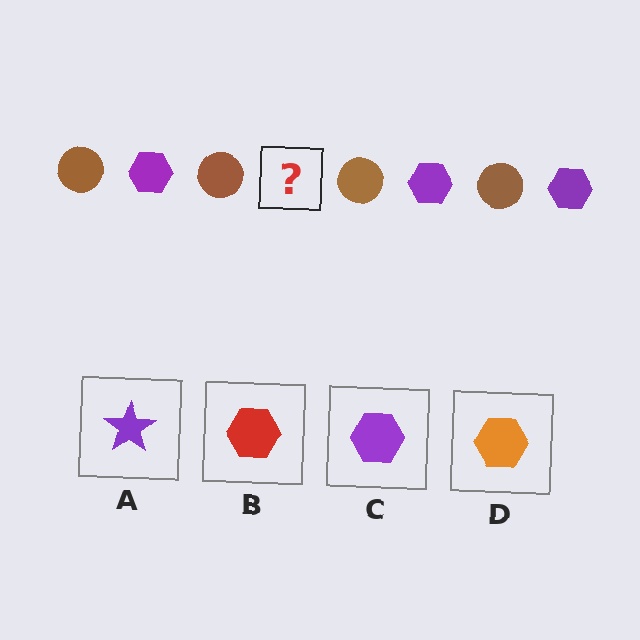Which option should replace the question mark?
Option C.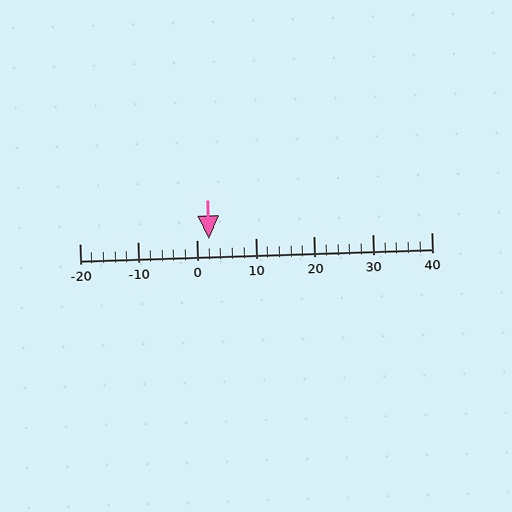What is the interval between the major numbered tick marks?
The major tick marks are spaced 10 units apart.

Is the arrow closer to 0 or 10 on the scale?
The arrow is closer to 0.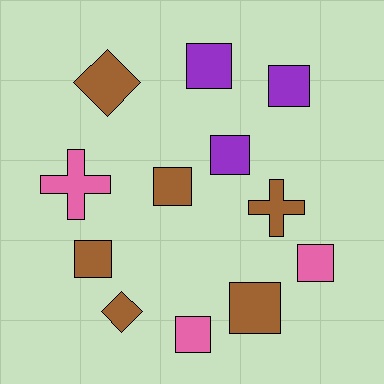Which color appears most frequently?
Brown, with 6 objects.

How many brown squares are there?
There are 3 brown squares.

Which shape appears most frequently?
Square, with 8 objects.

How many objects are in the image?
There are 12 objects.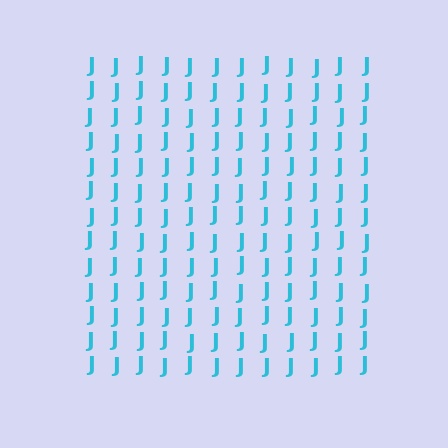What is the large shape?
The large shape is a square.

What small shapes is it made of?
It is made of small letter J's.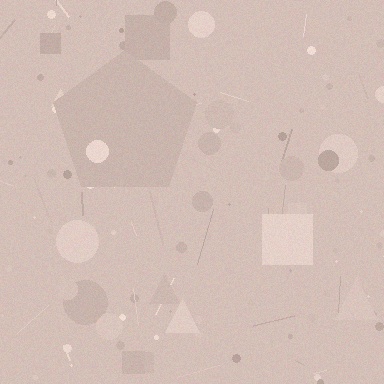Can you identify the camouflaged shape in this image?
The camouflaged shape is a pentagon.